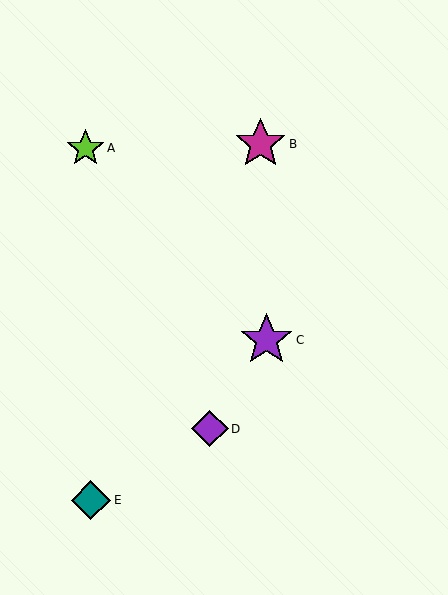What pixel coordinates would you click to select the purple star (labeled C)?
Click at (267, 340) to select the purple star C.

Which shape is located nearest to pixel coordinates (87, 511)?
The teal diamond (labeled E) at (91, 500) is nearest to that location.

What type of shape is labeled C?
Shape C is a purple star.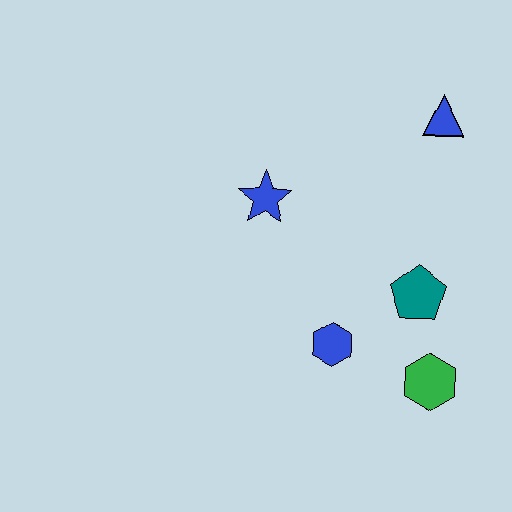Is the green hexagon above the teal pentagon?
No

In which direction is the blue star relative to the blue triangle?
The blue star is to the left of the blue triangle.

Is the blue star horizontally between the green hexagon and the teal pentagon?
No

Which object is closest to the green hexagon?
The teal pentagon is closest to the green hexagon.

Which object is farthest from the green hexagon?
The blue triangle is farthest from the green hexagon.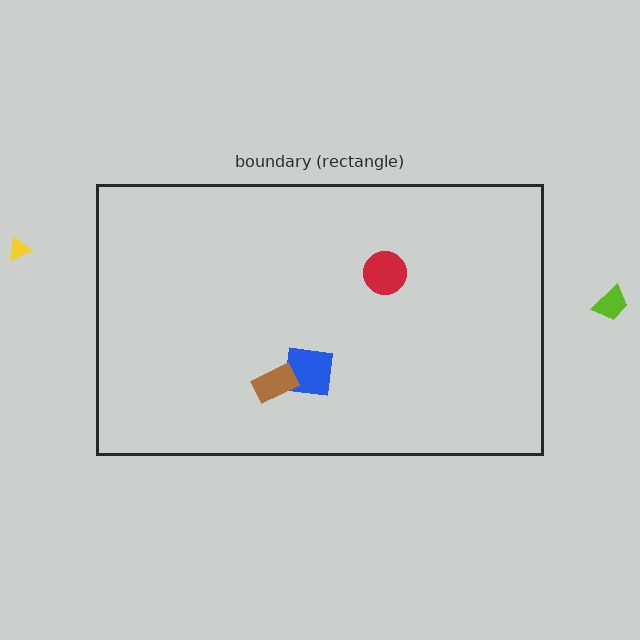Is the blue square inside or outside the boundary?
Inside.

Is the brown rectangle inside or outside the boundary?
Inside.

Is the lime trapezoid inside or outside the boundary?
Outside.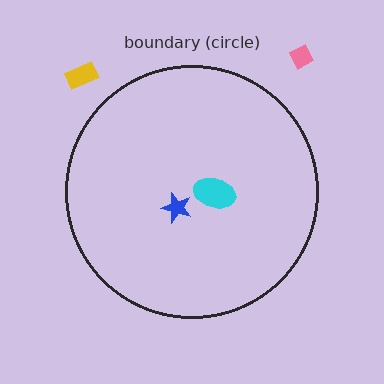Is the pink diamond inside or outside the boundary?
Outside.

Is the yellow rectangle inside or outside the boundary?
Outside.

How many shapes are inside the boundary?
2 inside, 2 outside.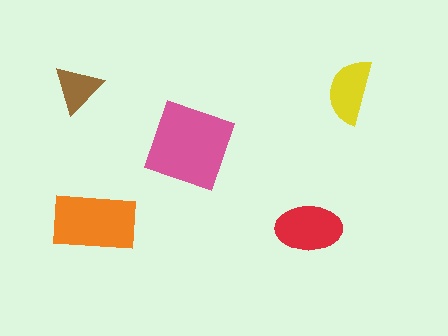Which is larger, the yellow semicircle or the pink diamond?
The pink diamond.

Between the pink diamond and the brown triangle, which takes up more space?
The pink diamond.